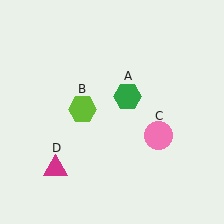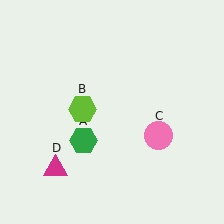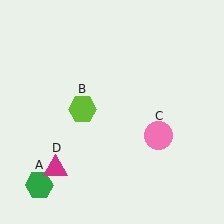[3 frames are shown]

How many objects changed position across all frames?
1 object changed position: green hexagon (object A).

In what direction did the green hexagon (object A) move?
The green hexagon (object A) moved down and to the left.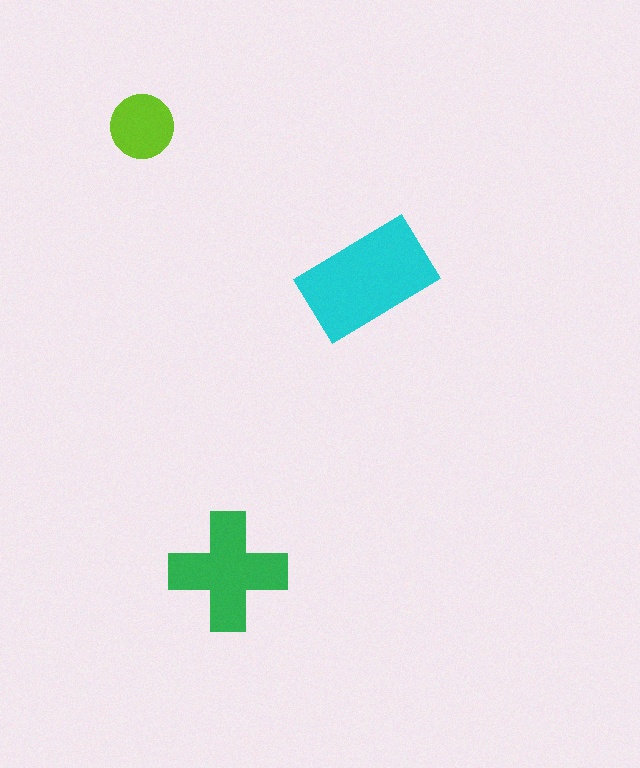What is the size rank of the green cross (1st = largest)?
2nd.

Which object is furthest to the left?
The lime circle is leftmost.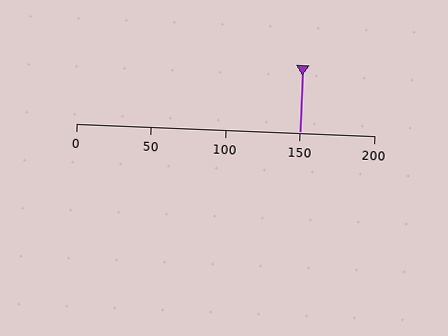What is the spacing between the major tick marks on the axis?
The major ticks are spaced 50 apart.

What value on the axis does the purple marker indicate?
The marker indicates approximately 150.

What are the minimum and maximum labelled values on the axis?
The axis runs from 0 to 200.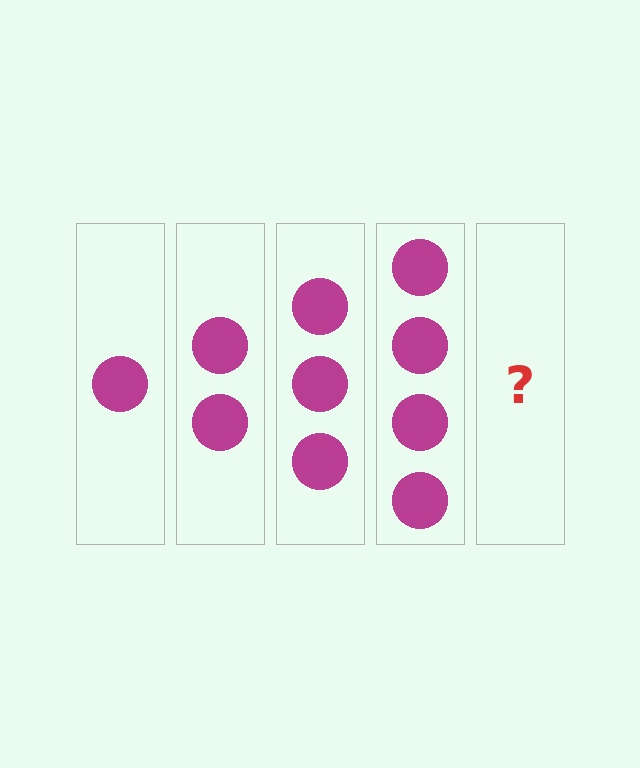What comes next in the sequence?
The next element should be 5 circles.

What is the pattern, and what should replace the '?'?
The pattern is that each step adds one more circle. The '?' should be 5 circles.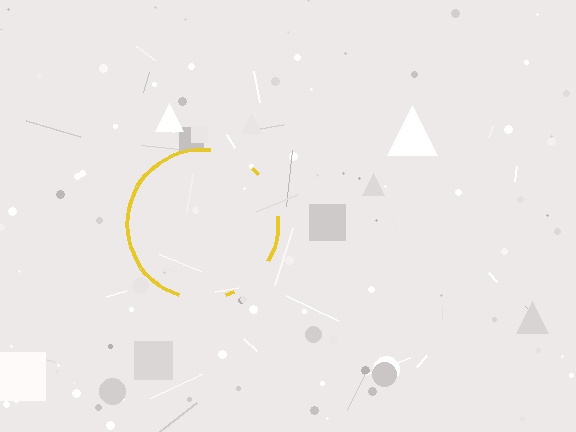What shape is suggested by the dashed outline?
The dashed outline suggests a circle.